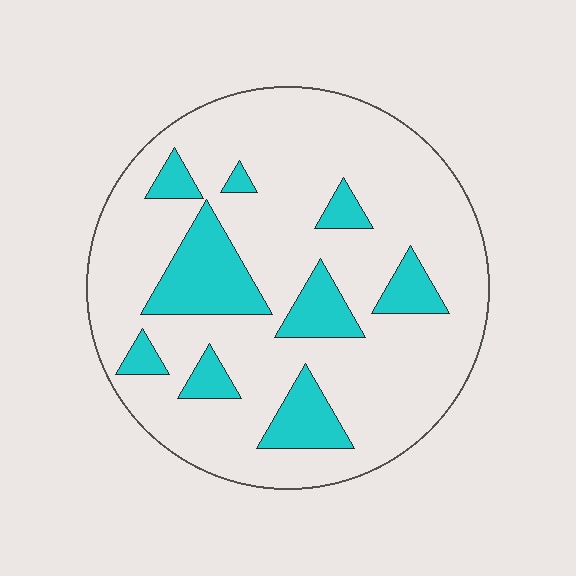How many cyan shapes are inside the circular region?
9.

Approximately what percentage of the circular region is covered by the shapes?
Approximately 20%.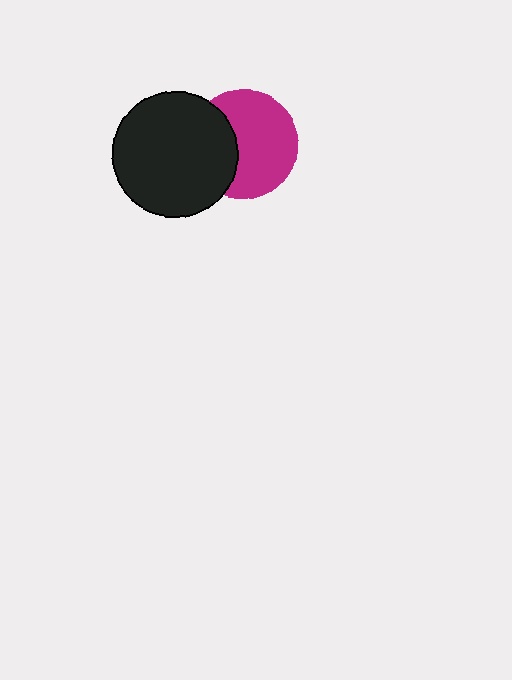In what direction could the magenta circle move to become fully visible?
The magenta circle could move right. That would shift it out from behind the black circle entirely.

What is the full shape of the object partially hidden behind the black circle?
The partially hidden object is a magenta circle.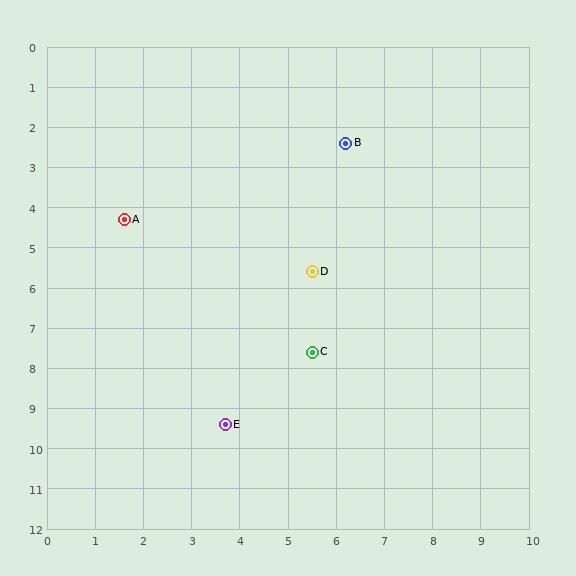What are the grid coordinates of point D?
Point D is at approximately (5.5, 5.6).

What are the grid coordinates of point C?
Point C is at approximately (5.5, 7.6).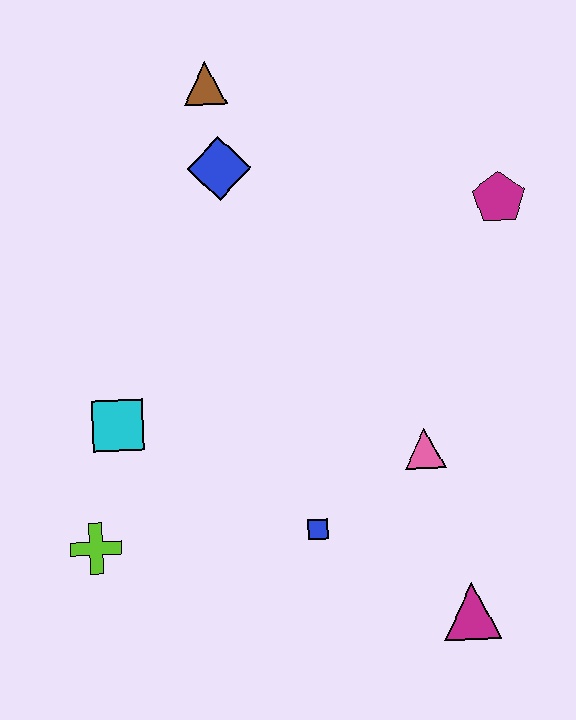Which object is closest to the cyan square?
The lime cross is closest to the cyan square.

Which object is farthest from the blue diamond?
The magenta triangle is farthest from the blue diamond.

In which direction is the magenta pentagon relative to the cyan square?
The magenta pentagon is to the right of the cyan square.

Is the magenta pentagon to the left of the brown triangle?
No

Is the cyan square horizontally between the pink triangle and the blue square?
No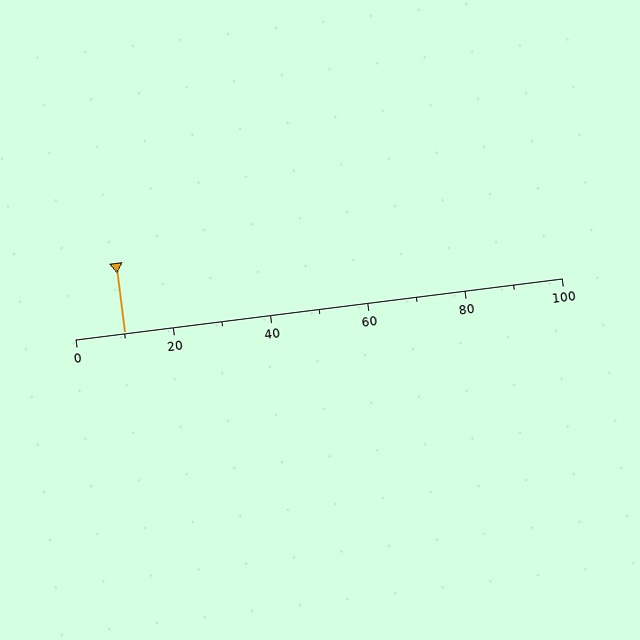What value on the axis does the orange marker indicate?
The marker indicates approximately 10.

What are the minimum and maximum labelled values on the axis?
The axis runs from 0 to 100.